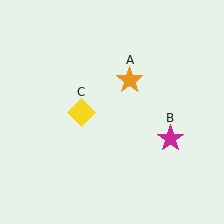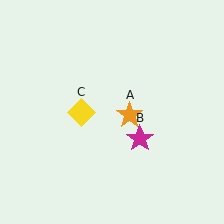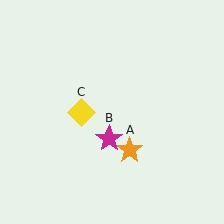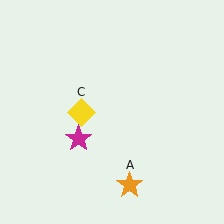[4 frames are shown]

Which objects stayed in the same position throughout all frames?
Yellow diamond (object C) remained stationary.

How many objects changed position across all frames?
2 objects changed position: orange star (object A), magenta star (object B).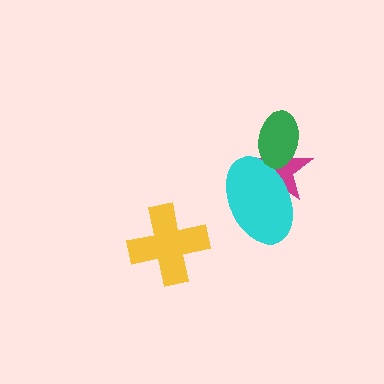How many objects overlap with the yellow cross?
0 objects overlap with the yellow cross.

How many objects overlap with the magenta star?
2 objects overlap with the magenta star.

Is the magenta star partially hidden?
Yes, it is partially covered by another shape.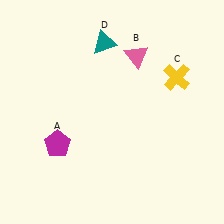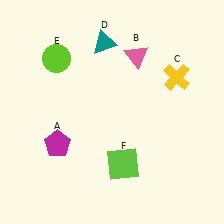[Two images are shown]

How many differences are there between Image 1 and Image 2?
There are 2 differences between the two images.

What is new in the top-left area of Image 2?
A lime circle (E) was added in the top-left area of Image 2.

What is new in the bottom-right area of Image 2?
A lime square (F) was added in the bottom-right area of Image 2.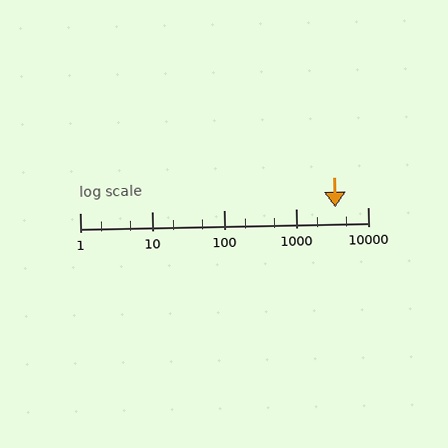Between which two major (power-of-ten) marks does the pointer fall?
The pointer is between 1000 and 10000.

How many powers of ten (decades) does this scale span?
The scale spans 4 decades, from 1 to 10000.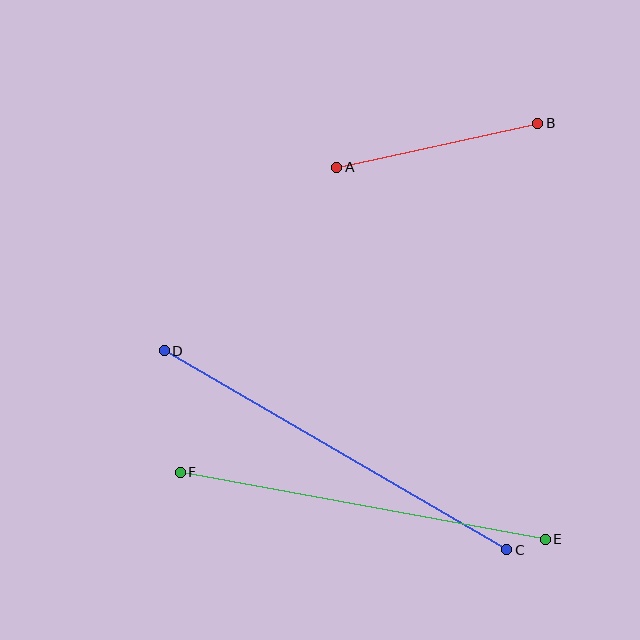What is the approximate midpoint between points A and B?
The midpoint is at approximately (437, 145) pixels.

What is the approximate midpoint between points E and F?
The midpoint is at approximately (363, 506) pixels.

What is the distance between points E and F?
The distance is approximately 371 pixels.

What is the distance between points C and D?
The distance is approximately 397 pixels.